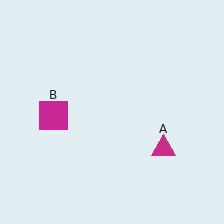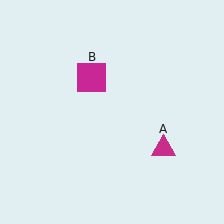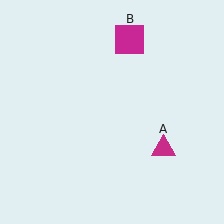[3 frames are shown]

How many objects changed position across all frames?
1 object changed position: magenta square (object B).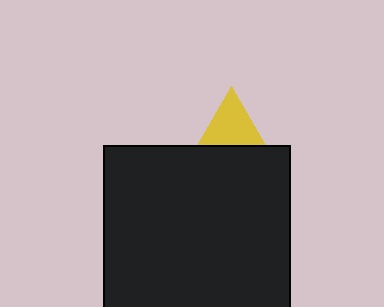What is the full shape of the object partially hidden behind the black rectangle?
The partially hidden object is a yellow triangle.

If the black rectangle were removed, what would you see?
You would see the complete yellow triangle.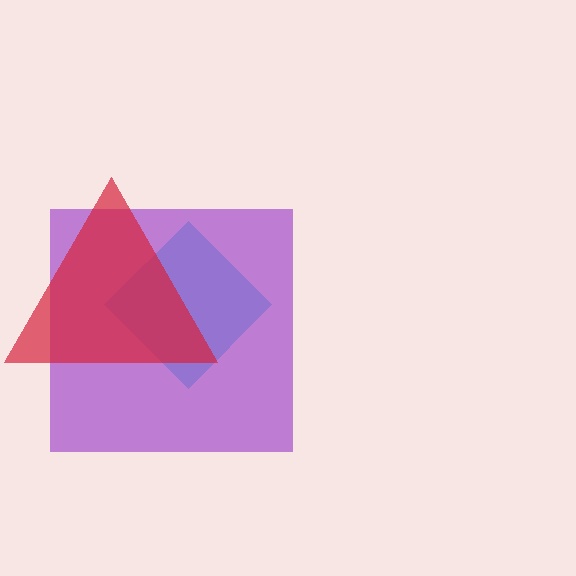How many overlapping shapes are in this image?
There are 3 overlapping shapes in the image.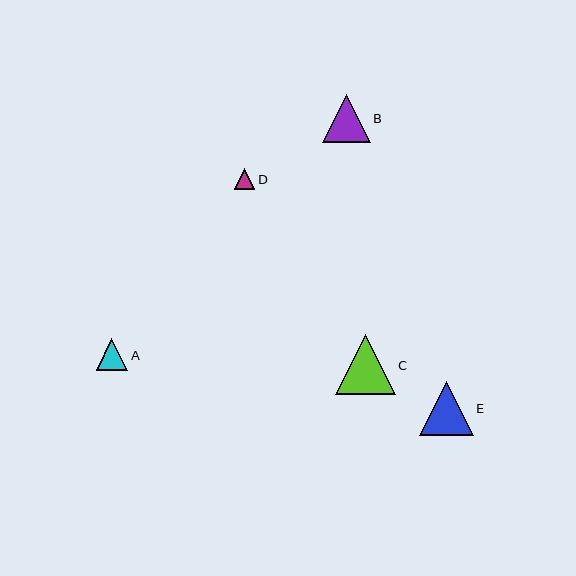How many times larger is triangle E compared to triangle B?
Triangle E is approximately 1.1 times the size of triangle B.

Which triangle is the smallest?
Triangle D is the smallest with a size of approximately 21 pixels.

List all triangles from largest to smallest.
From largest to smallest: C, E, B, A, D.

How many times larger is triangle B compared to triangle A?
Triangle B is approximately 1.5 times the size of triangle A.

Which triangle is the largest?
Triangle C is the largest with a size of approximately 60 pixels.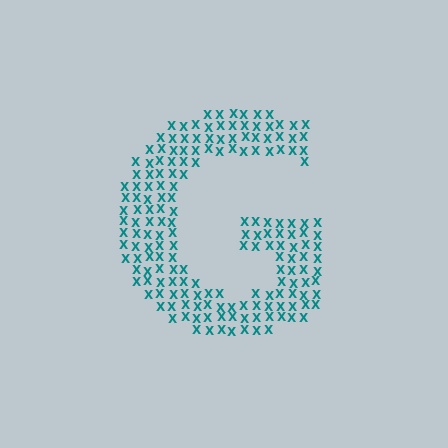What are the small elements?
The small elements are letter X's.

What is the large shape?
The large shape is the letter G.